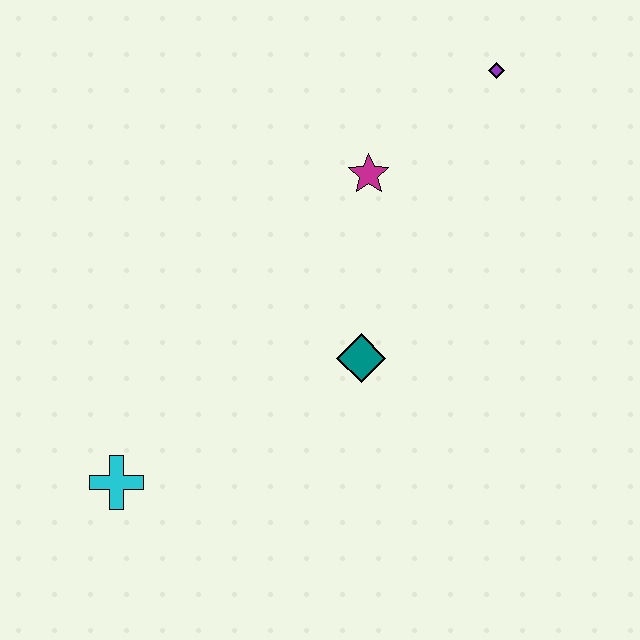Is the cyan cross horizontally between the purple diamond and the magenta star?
No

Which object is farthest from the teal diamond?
The purple diamond is farthest from the teal diamond.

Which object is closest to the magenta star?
The purple diamond is closest to the magenta star.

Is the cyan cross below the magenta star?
Yes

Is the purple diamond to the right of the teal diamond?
Yes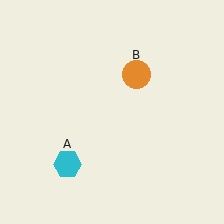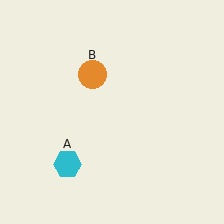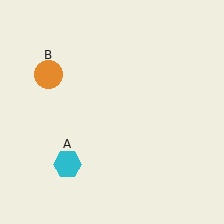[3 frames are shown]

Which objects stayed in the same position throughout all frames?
Cyan hexagon (object A) remained stationary.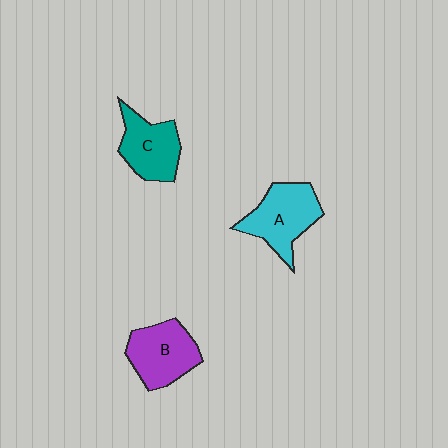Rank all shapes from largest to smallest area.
From largest to smallest: A (cyan), B (purple), C (teal).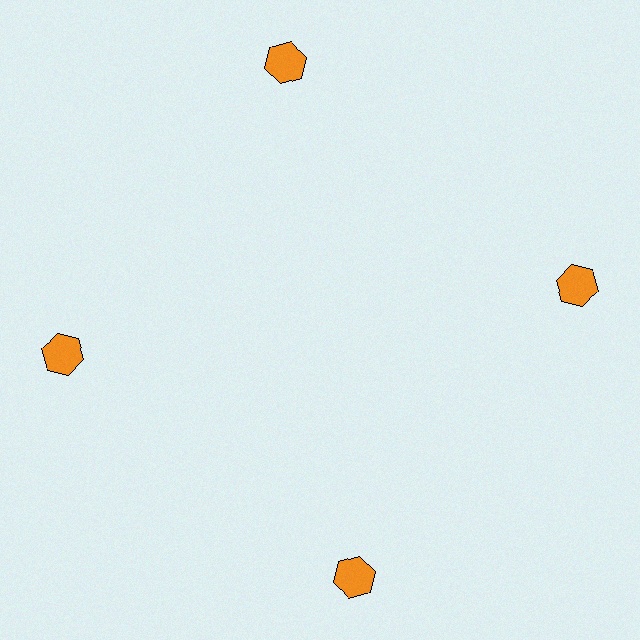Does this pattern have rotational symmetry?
Yes, this pattern has 4-fold rotational symmetry. It looks the same after rotating 90 degrees around the center.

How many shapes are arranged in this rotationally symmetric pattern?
There are 4 shapes, arranged in 4 groups of 1.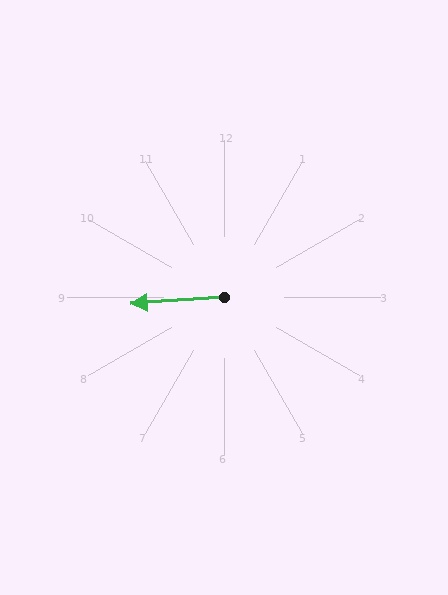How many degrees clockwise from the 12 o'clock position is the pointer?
Approximately 266 degrees.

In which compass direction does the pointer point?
West.